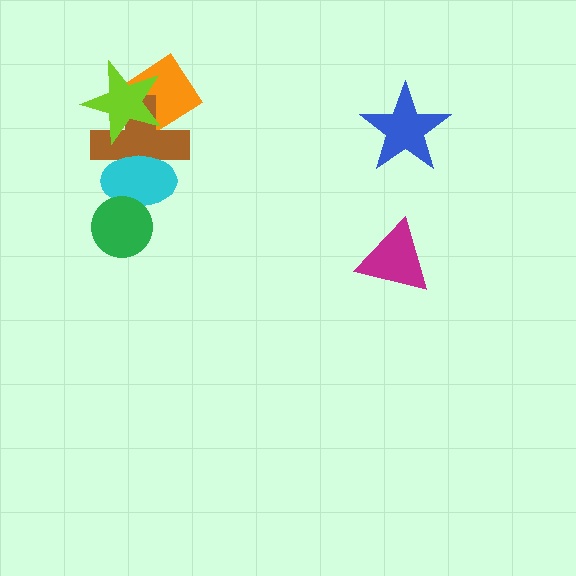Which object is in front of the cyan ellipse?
The green circle is in front of the cyan ellipse.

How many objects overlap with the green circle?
1 object overlaps with the green circle.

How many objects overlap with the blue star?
0 objects overlap with the blue star.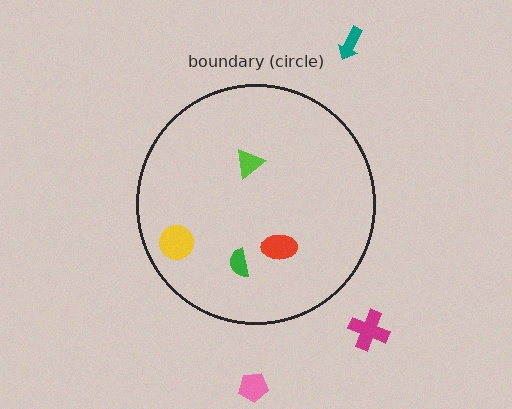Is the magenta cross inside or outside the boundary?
Outside.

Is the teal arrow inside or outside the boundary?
Outside.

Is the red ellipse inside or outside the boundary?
Inside.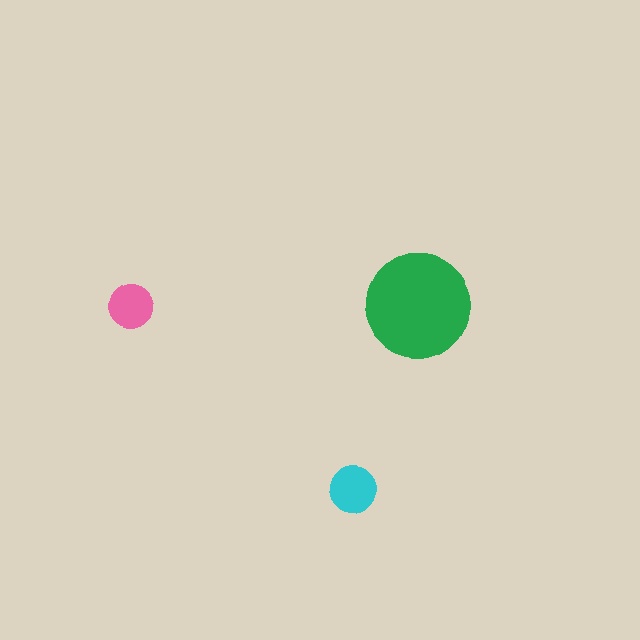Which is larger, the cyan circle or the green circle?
The green one.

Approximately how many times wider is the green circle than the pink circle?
About 2.5 times wider.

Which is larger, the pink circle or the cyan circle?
The cyan one.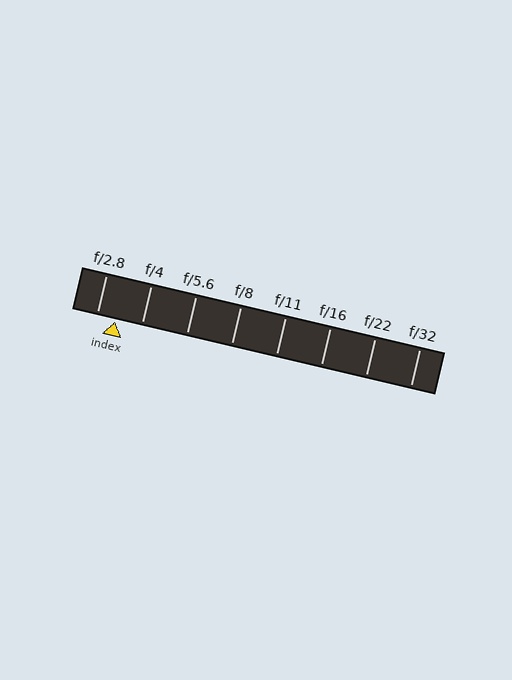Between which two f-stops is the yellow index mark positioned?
The index mark is between f/2.8 and f/4.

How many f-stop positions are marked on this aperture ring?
There are 8 f-stop positions marked.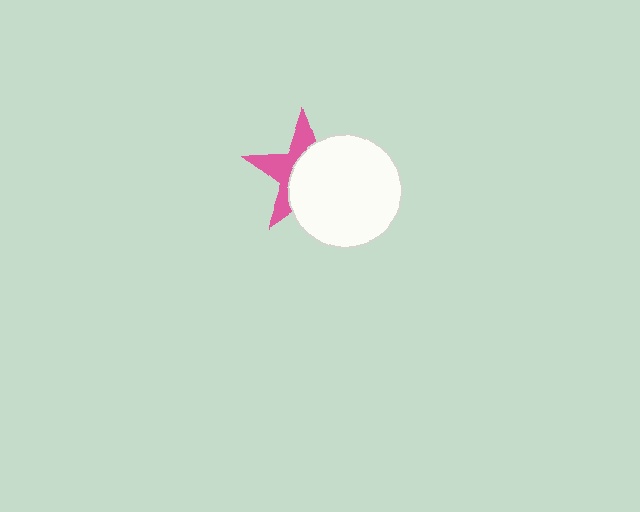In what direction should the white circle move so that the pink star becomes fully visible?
The white circle should move toward the lower-right. That is the shortest direction to clear the overlap and leave the pink star fully visible.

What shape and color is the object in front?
The object in front is a white circle.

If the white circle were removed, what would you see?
You would see the complete pink star.